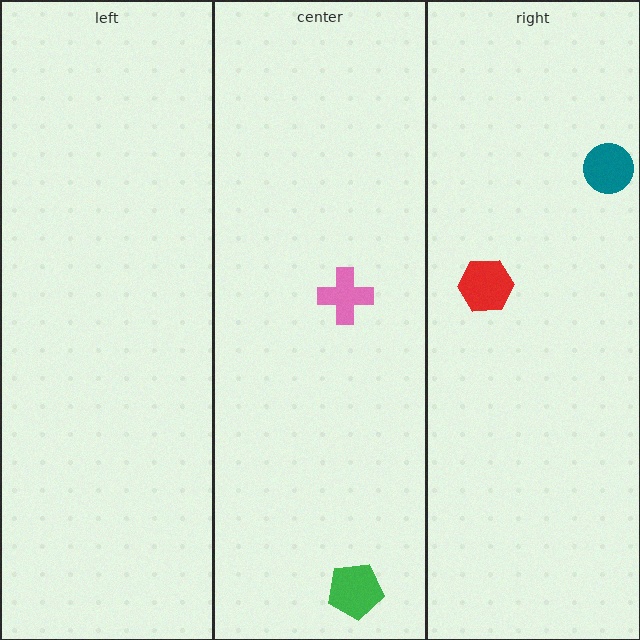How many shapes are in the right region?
2.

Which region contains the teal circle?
The right region.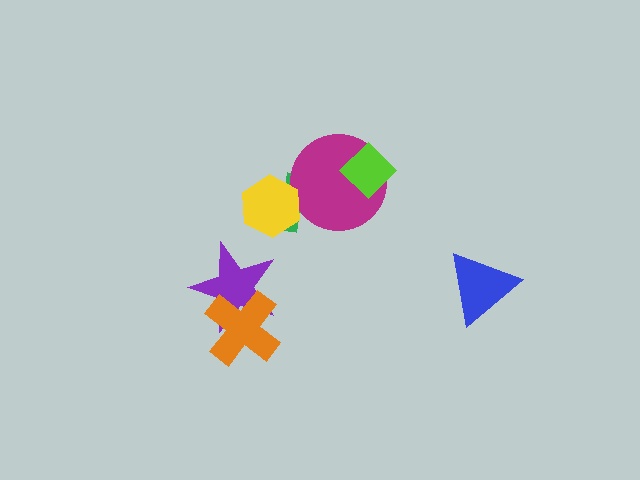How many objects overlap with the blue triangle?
0 objects overlap with the blue triangle.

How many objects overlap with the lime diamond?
1 object overlaps with the lime diamond.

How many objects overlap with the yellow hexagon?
2 objects overlap with the yellow hexagon.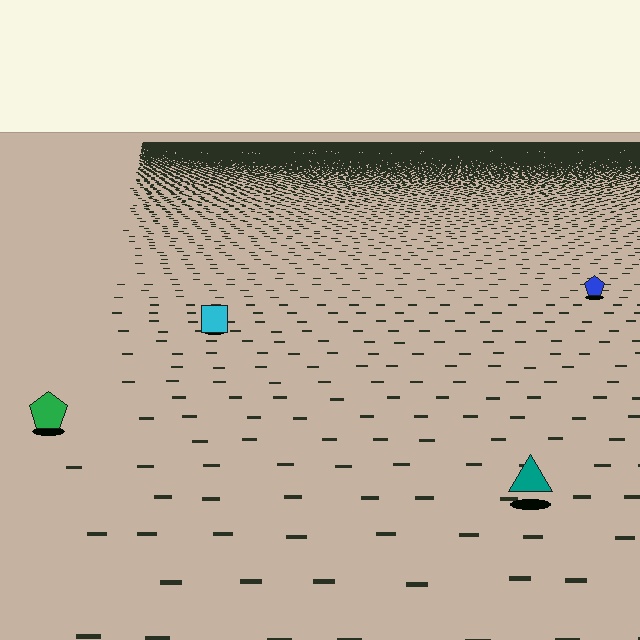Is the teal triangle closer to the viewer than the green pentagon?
Yes. The teal triangle is closer — you can tell from the texture gradient: the ground texture is coarser near it.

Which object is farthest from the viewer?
The blue pentagon is farthest from the viewer. It appears smaller and the ground texture around it is denser.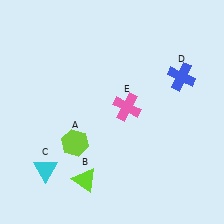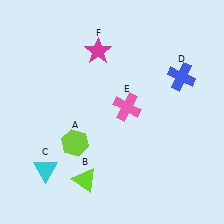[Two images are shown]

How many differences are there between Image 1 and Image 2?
There is 1 difference between the two images.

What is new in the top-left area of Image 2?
A magenta star (F) was added in the top-left area of Image 2.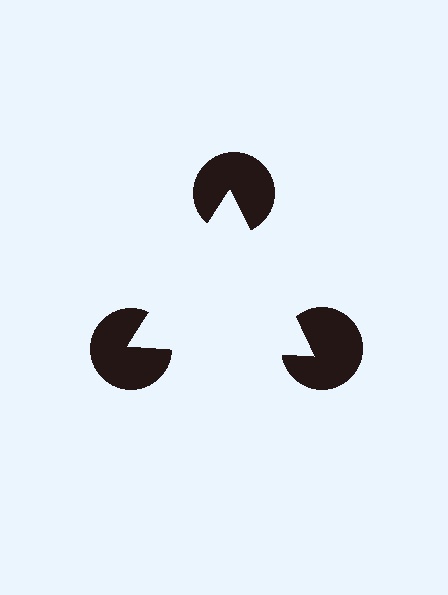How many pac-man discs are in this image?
There are 3 — one at each vertex of the illusory triangle.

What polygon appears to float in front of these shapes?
An illusory triangle — its edges are inferred from the aligned wedge cuts in the pac-man discs, not physically drawn.